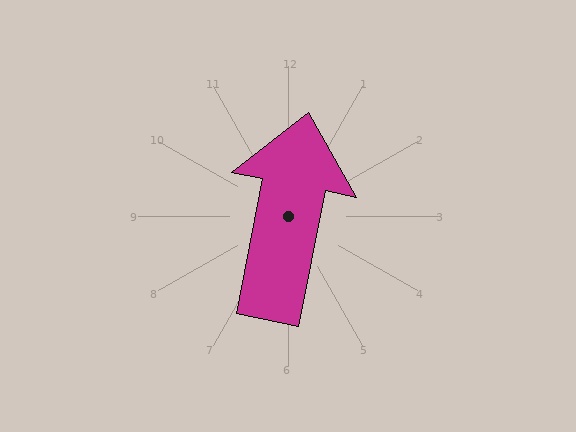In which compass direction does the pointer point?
North.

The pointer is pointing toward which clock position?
Roughly 12 o'clock.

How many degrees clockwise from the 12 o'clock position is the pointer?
Approximately 11 degrees.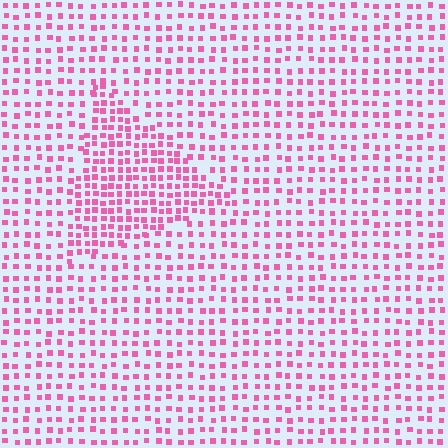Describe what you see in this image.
The image contains small pink elements arranged at two different densities. A triangle-shaped region is visible where the elements are more densely packed than the surrounding area.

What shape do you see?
I see a triangle.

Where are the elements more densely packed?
The elements are more densely packed inside the triangle boundary.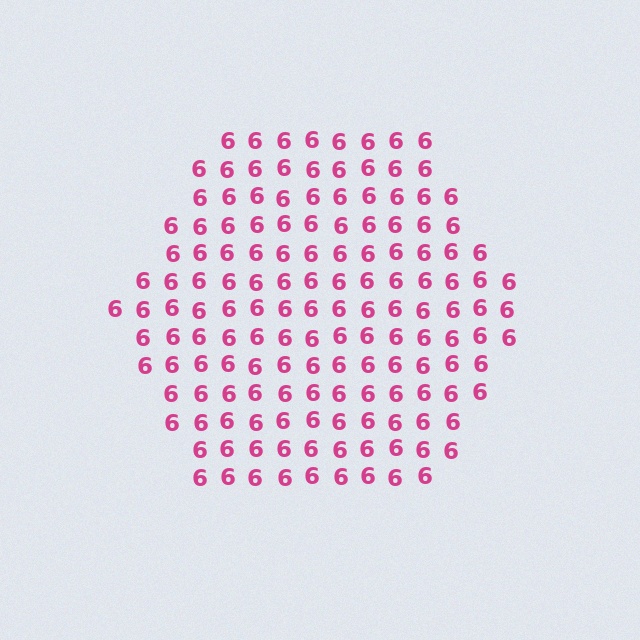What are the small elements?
The small elements are digit 6's.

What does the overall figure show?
The overall figure shows a hexagon.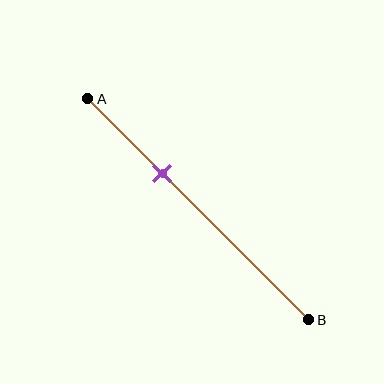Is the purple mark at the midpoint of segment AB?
No, the mark is at about 35% from A, not at the 50% midpoint.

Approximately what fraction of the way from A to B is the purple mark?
The purple mark is approximately 35% of the way from A to B.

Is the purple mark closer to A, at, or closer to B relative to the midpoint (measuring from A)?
The purple mark is closer to point A than the midpoint of segment AB.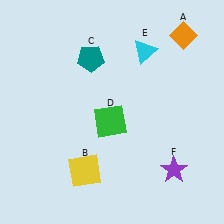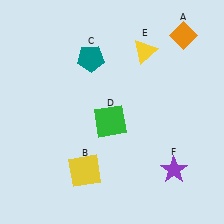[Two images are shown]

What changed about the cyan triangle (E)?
In Image 1, E is cyan. In Image 2, it changed to yellow.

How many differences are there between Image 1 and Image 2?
There is 1 difference between the two images.